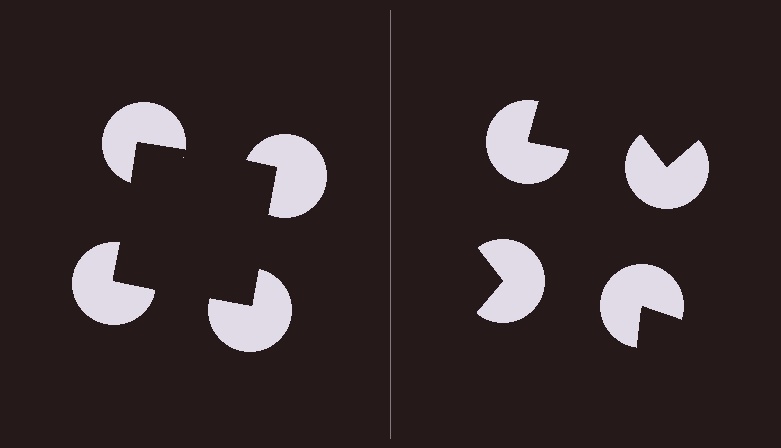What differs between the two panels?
The pac-man discs are positioned identically on both sides; only the wedge orientations differ. On the left they align to a square; on the right they are misaligned.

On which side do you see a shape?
An illusory square appears on the left side. On the right side the wedge cuts are rotated, so no coherent shape forms.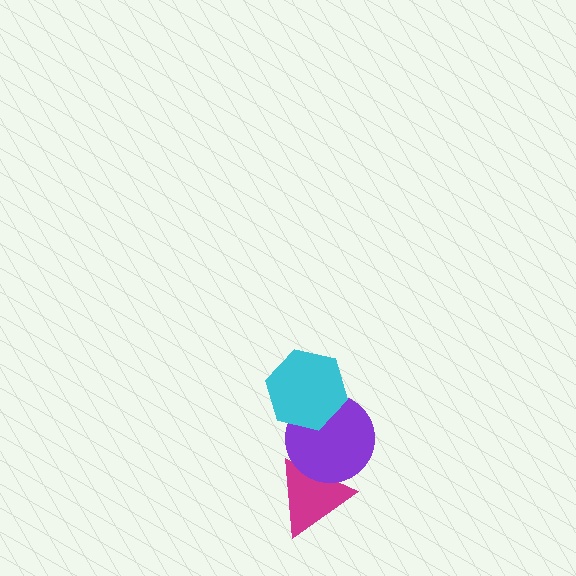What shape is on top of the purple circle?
The cyan hexagon is on top of the purple circle.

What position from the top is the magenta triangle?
The magenta triangle is 3rd from the top.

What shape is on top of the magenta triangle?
The purple circle is on top of the magenta triangle.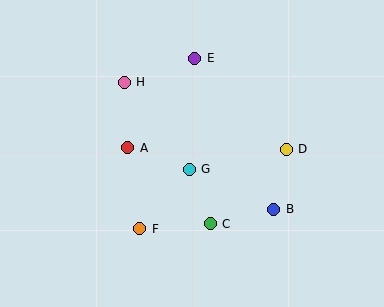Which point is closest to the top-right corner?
Point D is closest to the top-right corner.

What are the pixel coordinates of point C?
Point C is at (210, 224).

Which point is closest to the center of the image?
Point G at (189, 169) is closest to the center.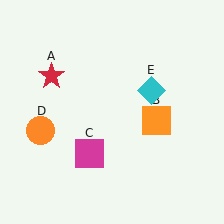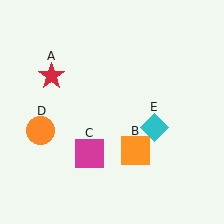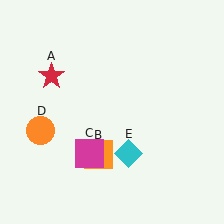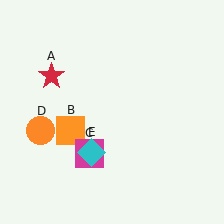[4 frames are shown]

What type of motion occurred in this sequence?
The orange square (object B), cyan diamond (object E) rotated clockwise around the center of the scene.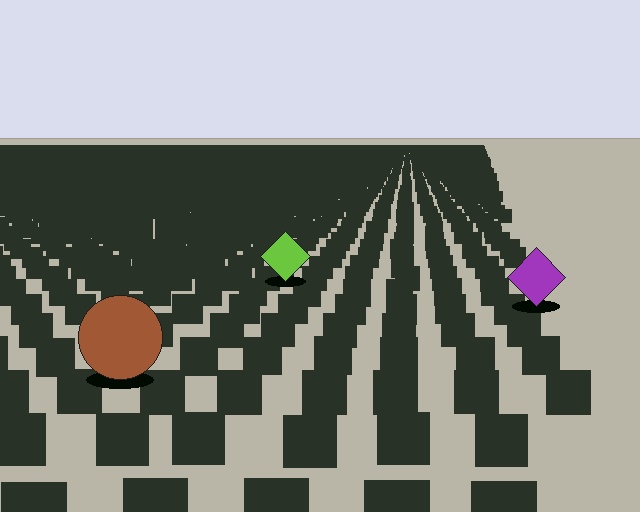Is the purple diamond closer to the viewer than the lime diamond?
Yes. The purple diamond is closer — you can tell from the texture gradient: the ground texture is coarser near it.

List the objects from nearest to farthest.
From nearest to farthest: the brown circle, the purple diamond, the lime diamond.